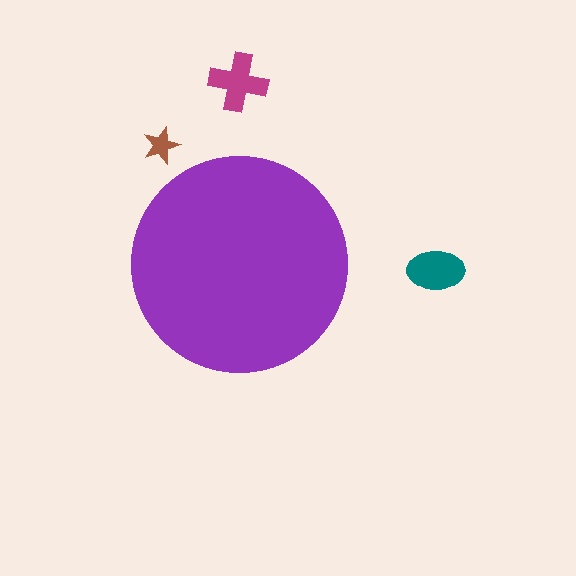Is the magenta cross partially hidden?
No, the magenta cross is fully visible.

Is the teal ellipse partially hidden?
No, the teal ellipse is fully visible.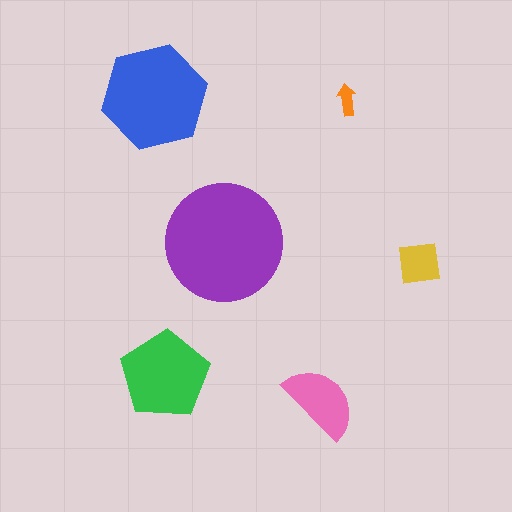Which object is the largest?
The purple circle.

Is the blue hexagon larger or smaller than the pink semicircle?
Larger.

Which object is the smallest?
The orange arrow.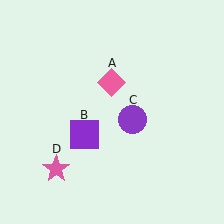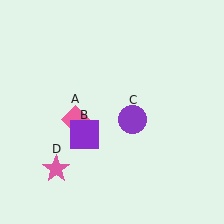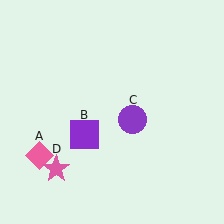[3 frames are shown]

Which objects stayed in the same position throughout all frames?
Purple square (object B) and purple circle (object C) and pink star (object D) remained stationary.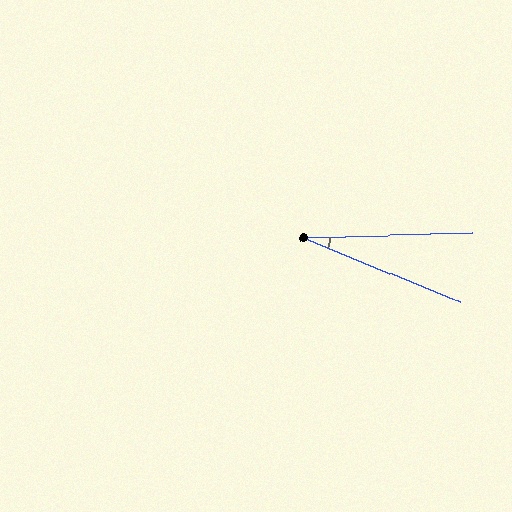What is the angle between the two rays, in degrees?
Approximately 24 degrees.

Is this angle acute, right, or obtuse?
It is acute.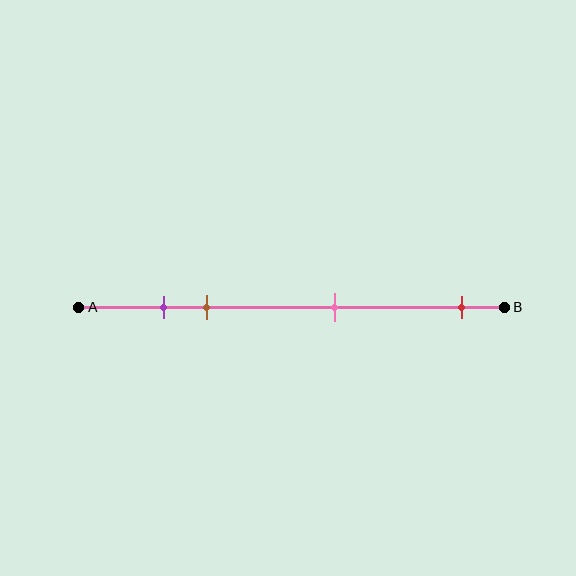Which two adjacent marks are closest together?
The purple and brown marks are the closest adjacent pair.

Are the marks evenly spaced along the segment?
No, the marks are not evenly spaced.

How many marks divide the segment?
There are 4 marks dividing the segment.